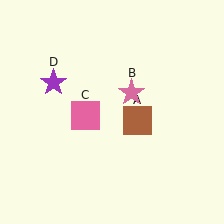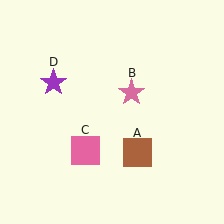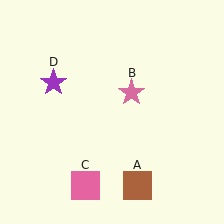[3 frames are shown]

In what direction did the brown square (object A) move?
The brown square (object A) moved down.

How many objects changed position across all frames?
2 objects changed position: brown square (object A), pink square (object C).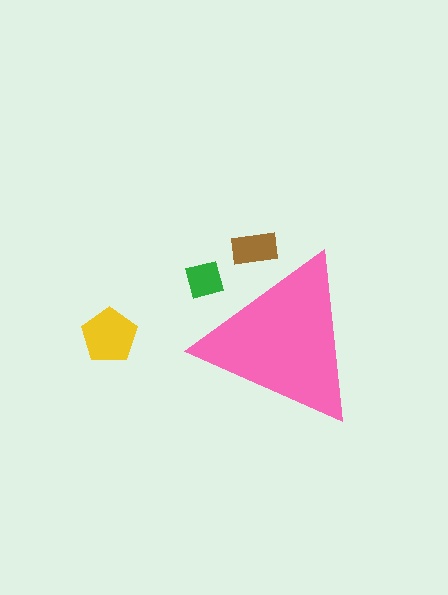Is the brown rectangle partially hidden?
Yes, the brown rectangle is partially hidden behind the pink triangle.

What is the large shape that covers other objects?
A pink triangle.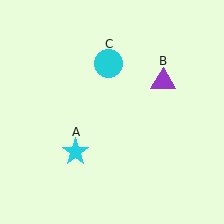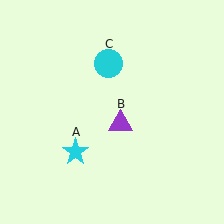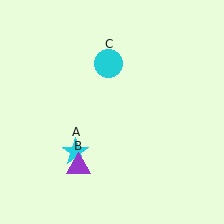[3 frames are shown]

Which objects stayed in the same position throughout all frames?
Cyan star (object A) and cyan circle (object C) remained stationary.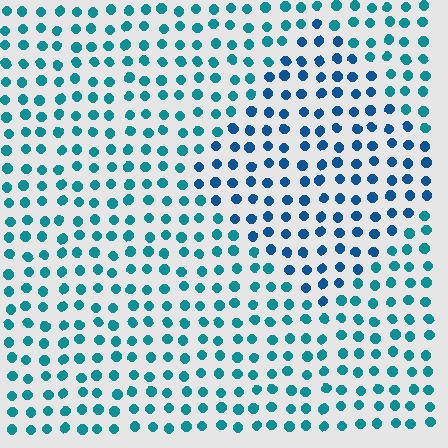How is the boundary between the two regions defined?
The boundary is defined purely by a slight shift in hue (about 26 degrees). Spacing, size, and orientation are identical on both sides.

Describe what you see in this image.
The image is filled with small teal elements in a uniform arrangement. A diamond-shaped region is visible where the elements are tinted to a slightly different hue, forming a subtle color boundary.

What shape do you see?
I see a diamond.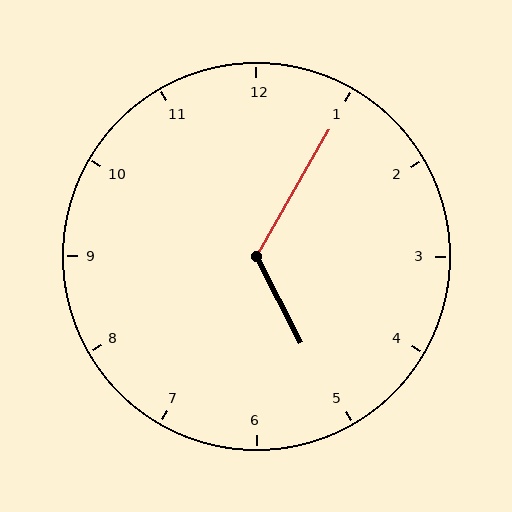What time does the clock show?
5:05.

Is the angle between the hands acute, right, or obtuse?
It is obtuse.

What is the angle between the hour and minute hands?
Approximately 122 degrees.